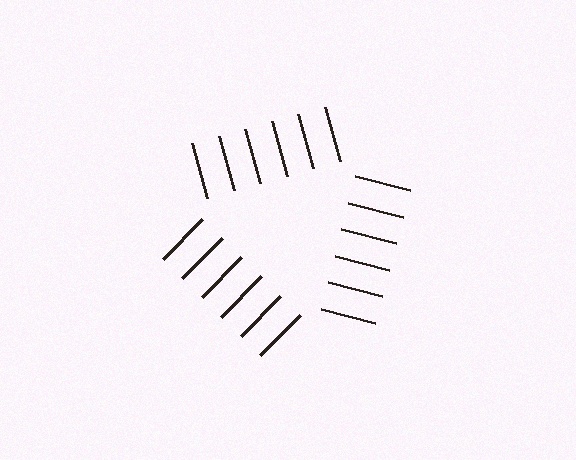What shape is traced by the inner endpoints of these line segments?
An illusory triangle — the line segments terminate on its edges but no continuous stroke is drawn.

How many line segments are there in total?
18 — 6 along each of the 3 edges.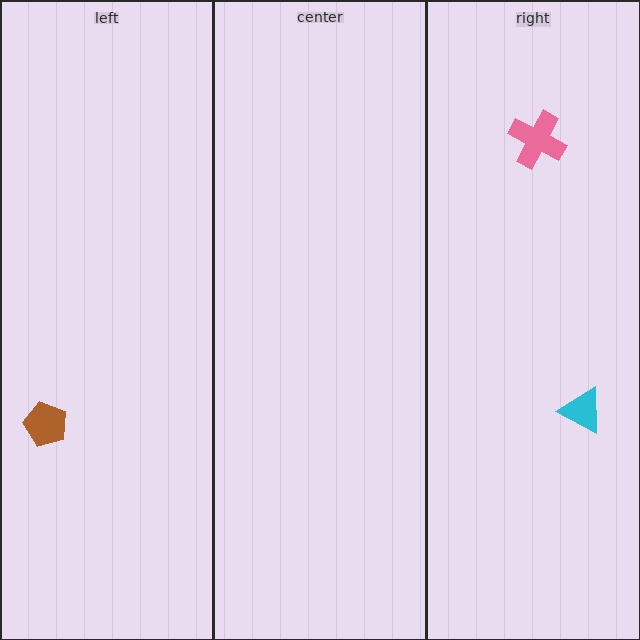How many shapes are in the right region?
2.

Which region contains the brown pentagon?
The left region.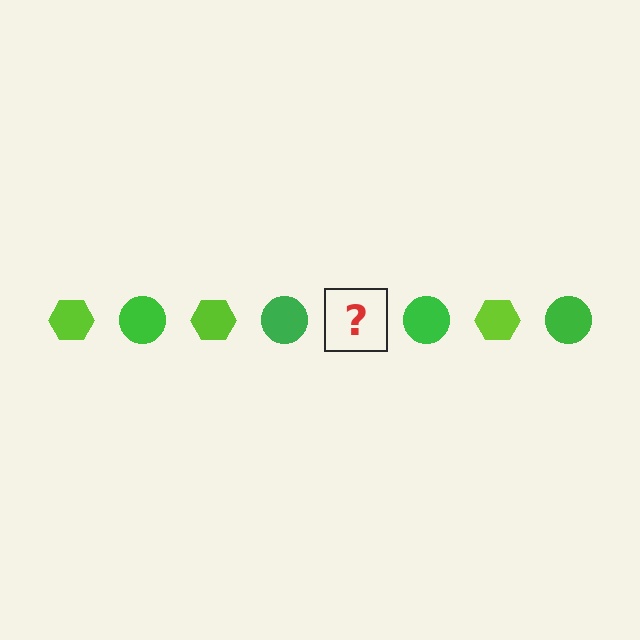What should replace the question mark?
The question mark should be replaced with a lime hexagon.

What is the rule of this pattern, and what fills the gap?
The rule is that the pattern alternates between lime hexagon and green circle. The gap should be filled with a lime hexagon.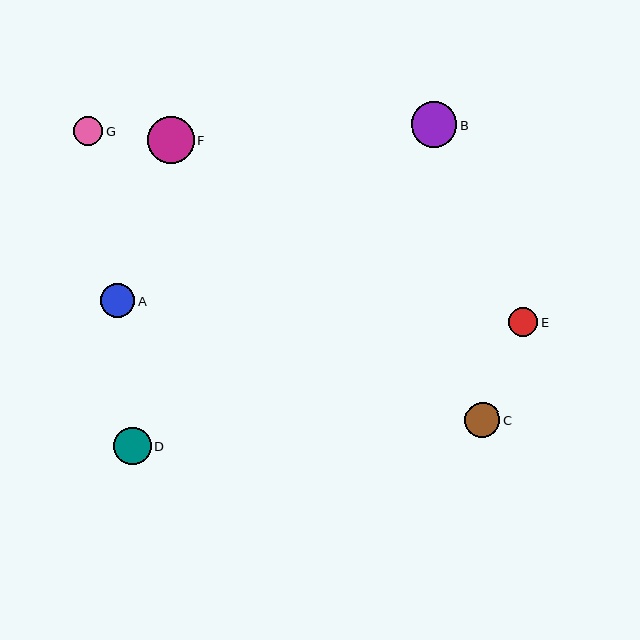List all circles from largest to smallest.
From largest to smallest: F, B, D, C, A, G, E.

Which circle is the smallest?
Circle E is the smallest with a size of approximately 29 pixels.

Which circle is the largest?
Circle F is the largest with a size of approximately 47 pixels.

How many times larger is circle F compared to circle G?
Circle F is approximately 1.6 times the size of circle G.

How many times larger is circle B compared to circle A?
Circle B is approximately 1.3 times the size of circle A.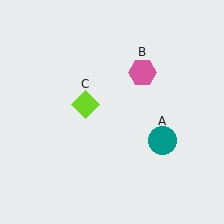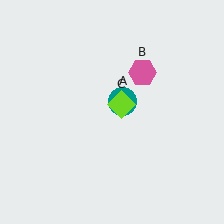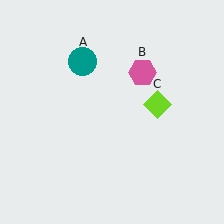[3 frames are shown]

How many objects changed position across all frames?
2 objects changed position: teal circle (object A), lime diamond (object C).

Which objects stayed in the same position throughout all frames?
Pink hexagon (object B) remained stationary.